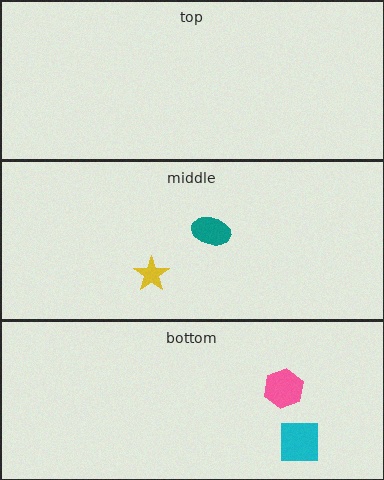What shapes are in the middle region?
The teal ellipse, the yellow star.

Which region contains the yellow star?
The middle region.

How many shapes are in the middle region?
2.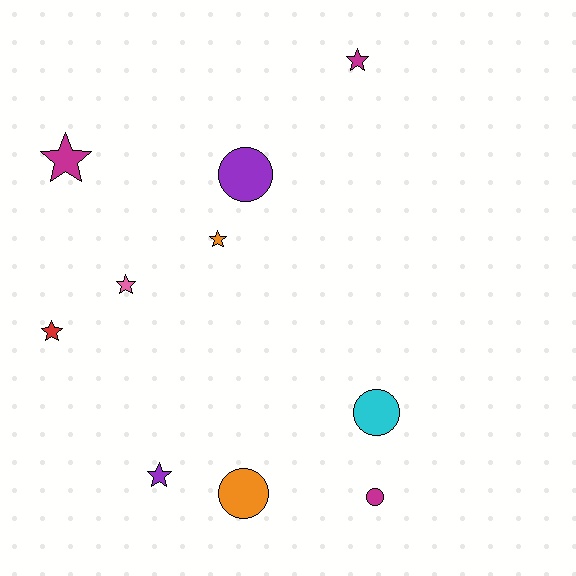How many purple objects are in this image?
There are 2 purple objects.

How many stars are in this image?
There are 6 stars.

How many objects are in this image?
There are 10 objects.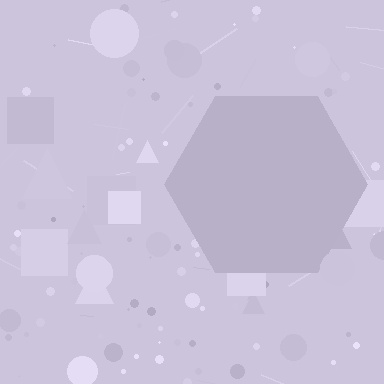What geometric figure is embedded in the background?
A hexagon is embedded in the background.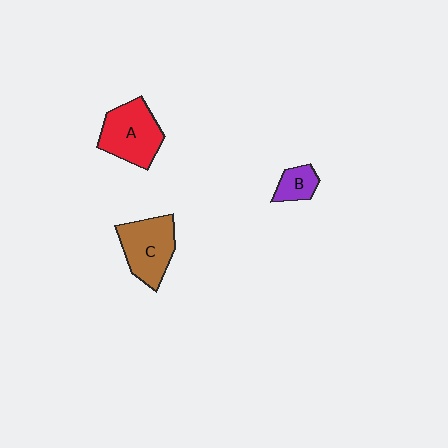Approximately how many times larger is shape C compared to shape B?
Approximately 2.4 times.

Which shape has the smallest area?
Shape B (purple).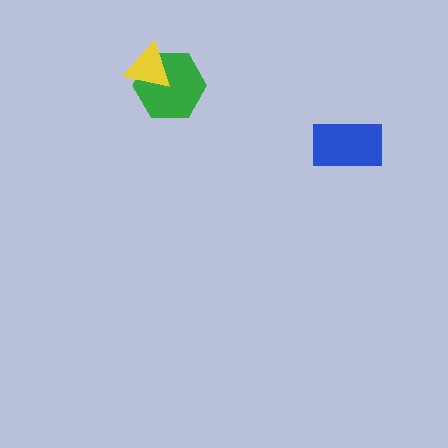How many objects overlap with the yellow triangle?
1 object overlaps with the yellow triangle.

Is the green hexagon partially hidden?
Yes, it is partially covered by another shape.